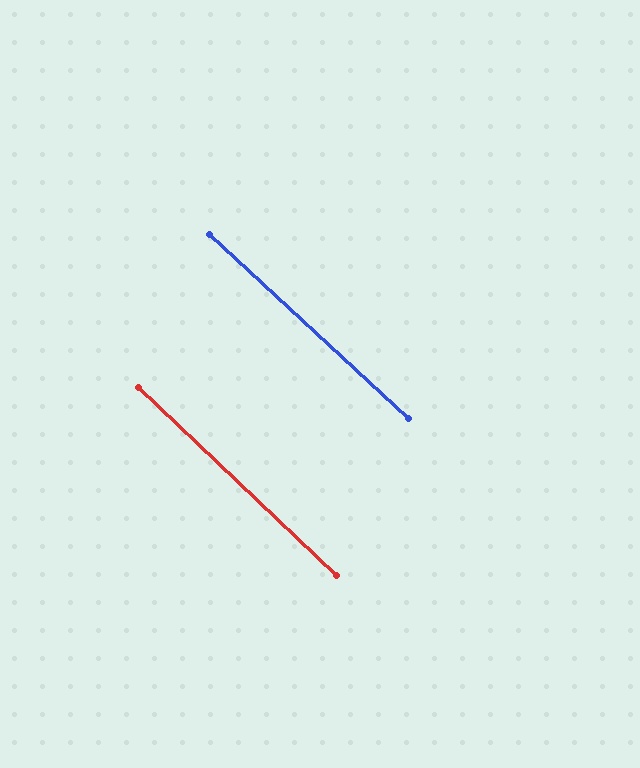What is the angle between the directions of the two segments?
Approximately 1 degree.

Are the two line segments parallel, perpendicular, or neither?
Parallel — their directions differ by only 0.8°.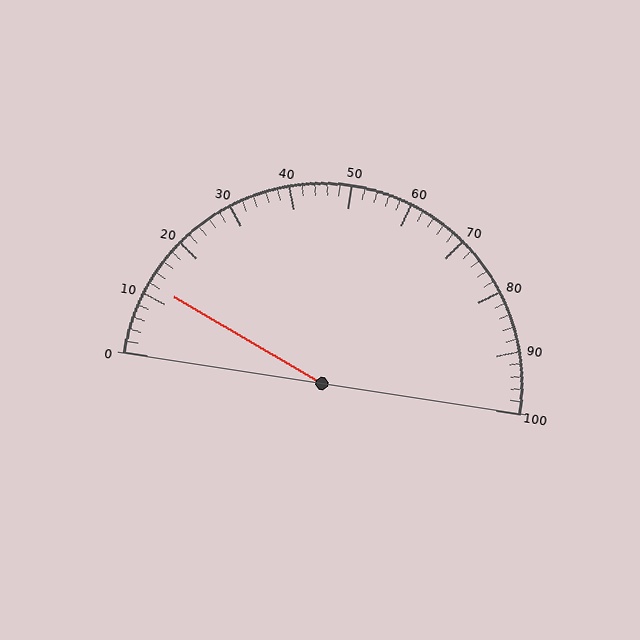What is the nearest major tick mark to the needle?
The nearest major tick mark is 10.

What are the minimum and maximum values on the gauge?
The gauge ranges from 0 to 100.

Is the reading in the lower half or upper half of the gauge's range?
The reading is in the lower half of the range (0 to 100).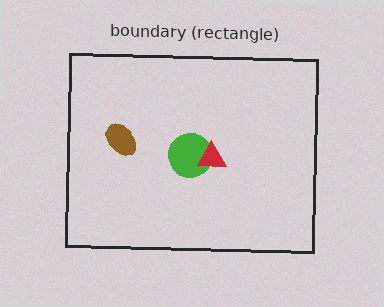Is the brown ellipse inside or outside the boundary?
Inside.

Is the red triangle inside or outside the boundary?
Inside.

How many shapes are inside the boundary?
3 inside, 0 outside.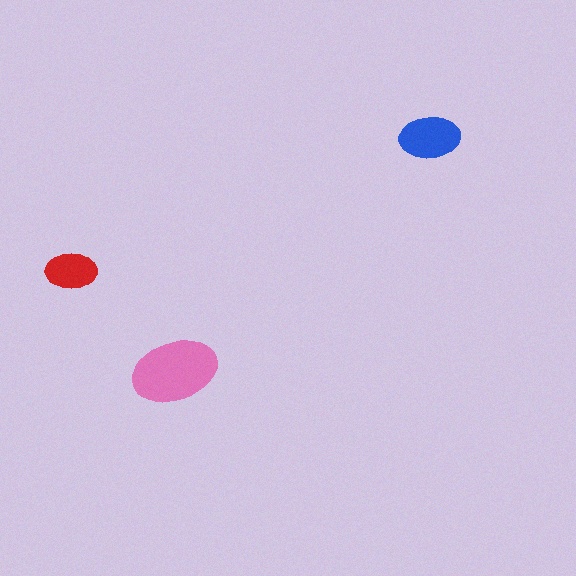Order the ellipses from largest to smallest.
the pink one, the blue one, the red one.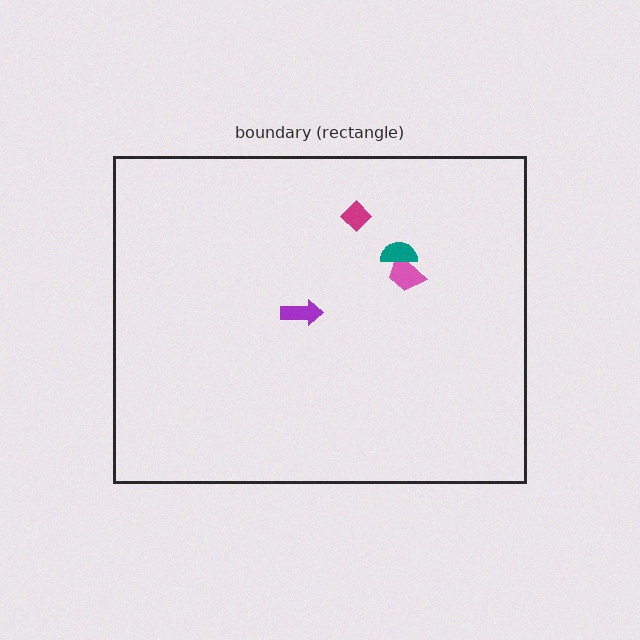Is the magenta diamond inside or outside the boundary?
Inside.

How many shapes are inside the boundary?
4 inside, 0 outside.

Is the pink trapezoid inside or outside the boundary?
Inside.